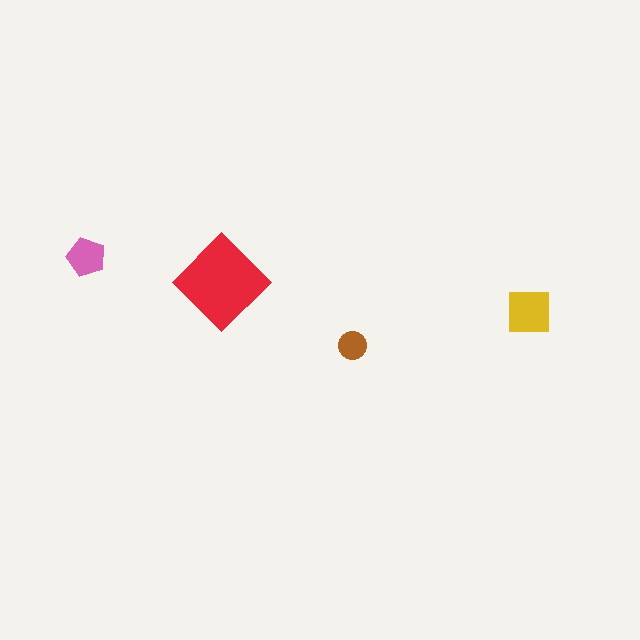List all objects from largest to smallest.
The red diamond, the yellow square, the pink pentagon, the brown circle.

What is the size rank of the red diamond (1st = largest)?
1st.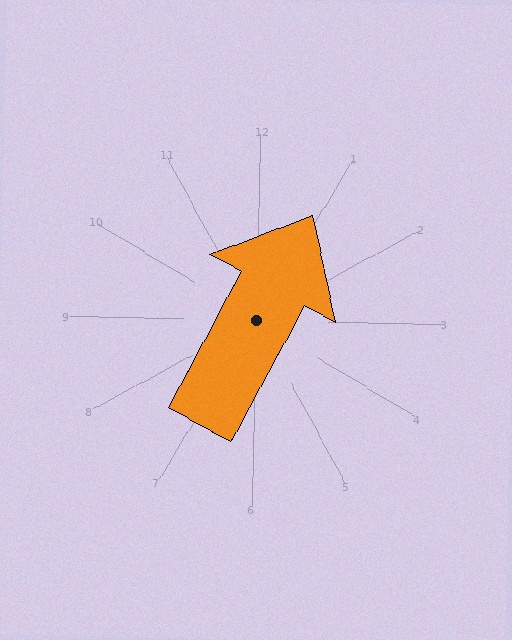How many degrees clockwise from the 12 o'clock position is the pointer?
Approximately 27 degrees.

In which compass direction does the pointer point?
Northeast.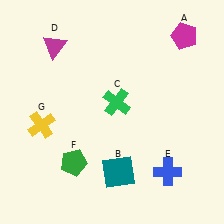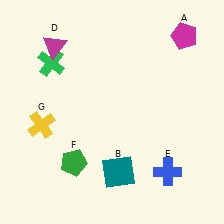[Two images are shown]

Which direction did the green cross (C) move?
The green cross (C) moved left.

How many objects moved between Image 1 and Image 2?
1 object moved between the two images.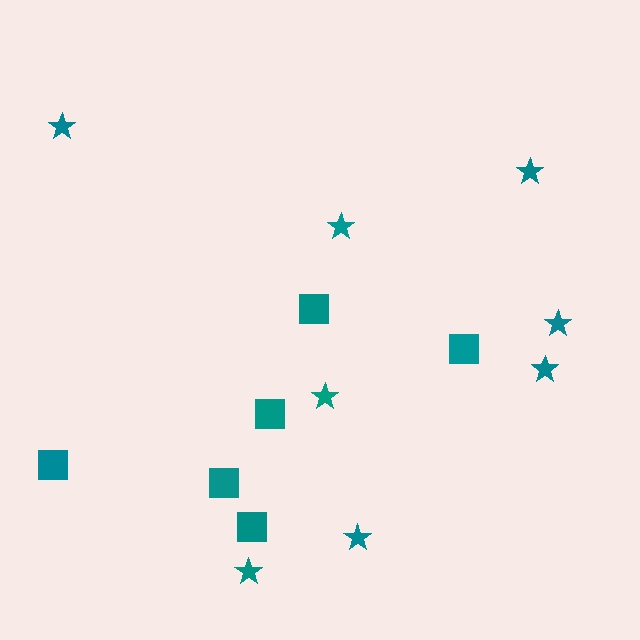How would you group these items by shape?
There are 2 groups: one group of squares (6) and one group of stars (8).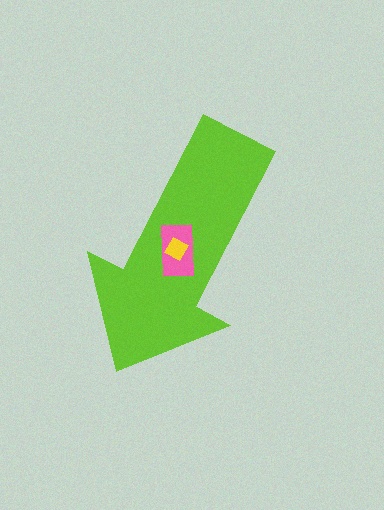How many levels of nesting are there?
3.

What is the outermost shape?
The lime arrow.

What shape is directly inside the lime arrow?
The pink rectangle.